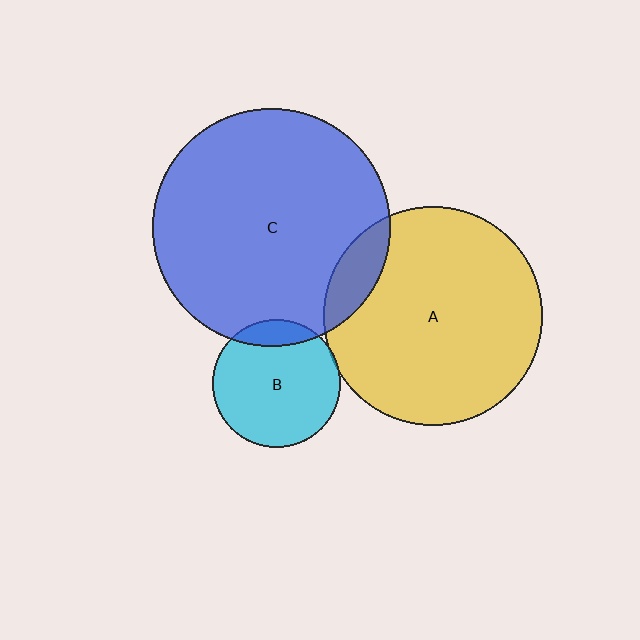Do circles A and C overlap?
Yes.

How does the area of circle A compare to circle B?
Approximately 2.9 times.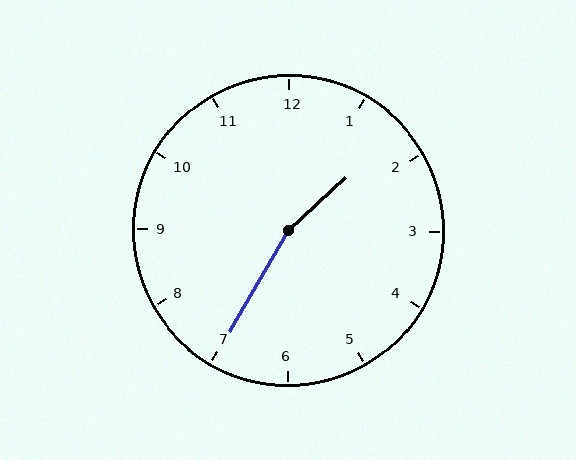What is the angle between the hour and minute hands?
Approximately 162 degrees.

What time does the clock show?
1:35.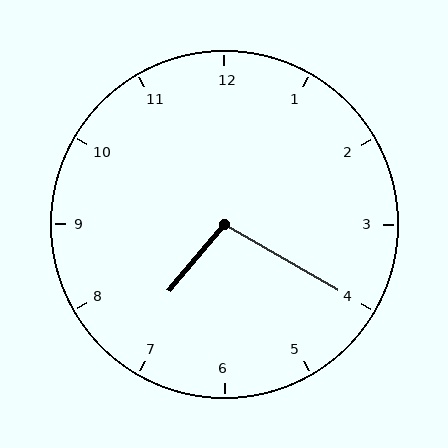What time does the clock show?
7:20.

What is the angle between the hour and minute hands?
Approximately 100 degrees.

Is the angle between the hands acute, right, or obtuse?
It is obtuse.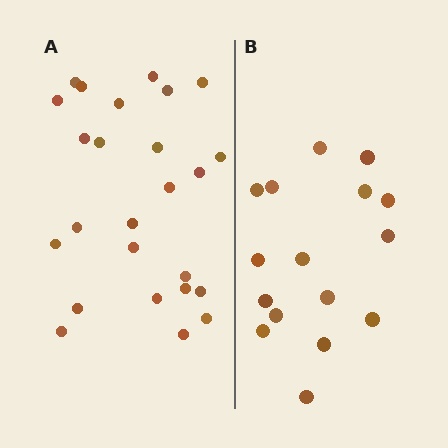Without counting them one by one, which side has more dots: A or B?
Region A (the left region) has more dots.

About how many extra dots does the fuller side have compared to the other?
Region A has roughly 8 or so more dots than region B.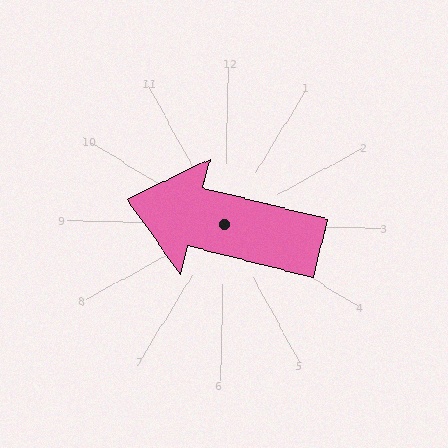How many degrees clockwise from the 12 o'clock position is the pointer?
Approximately 283 degrees.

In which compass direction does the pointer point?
West.